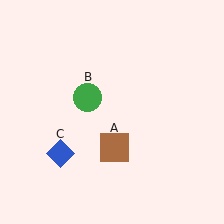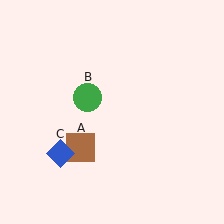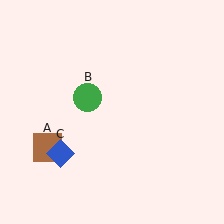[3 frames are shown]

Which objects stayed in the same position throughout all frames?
Green circle (object B) and blue diamond (object C) remained stationary.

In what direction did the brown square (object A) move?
The brown square (object A) moved left.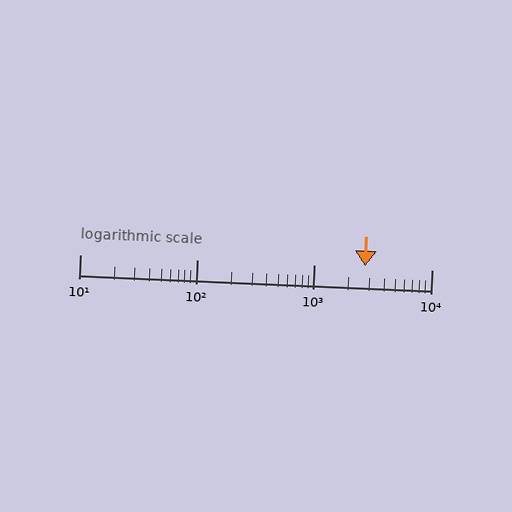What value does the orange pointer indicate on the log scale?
The pointer indicates approximately 2700.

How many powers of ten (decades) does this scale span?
The scale spans 3 decades, from 10 to 10000.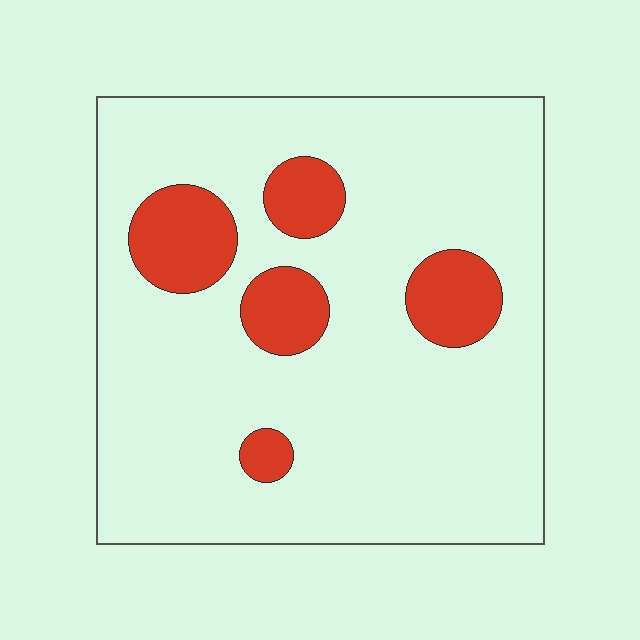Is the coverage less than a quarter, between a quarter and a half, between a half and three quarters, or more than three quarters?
Less than a quarter.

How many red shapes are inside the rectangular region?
5.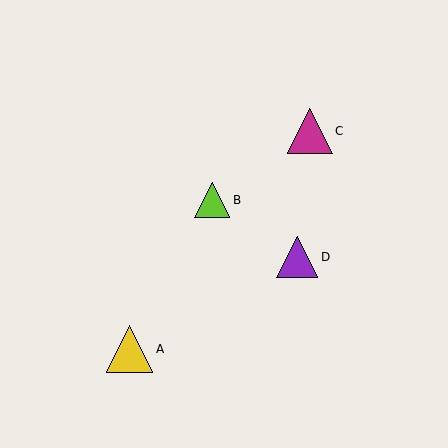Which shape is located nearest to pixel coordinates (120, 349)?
The yellow triangle (labeled A) at (130, 349) is nearest to that location.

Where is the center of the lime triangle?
The center of the lime triangle is at (212, 200).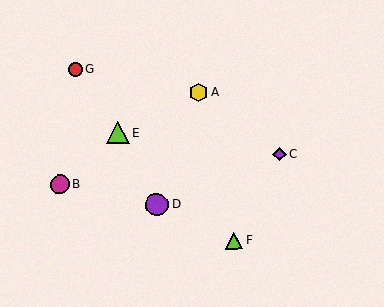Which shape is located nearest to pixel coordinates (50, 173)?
The magenta circle (labeled B) at (60, 184) is nearest to that location.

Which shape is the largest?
The purple circle (labeled D) is the largest.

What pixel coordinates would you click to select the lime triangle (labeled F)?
Click at (234, 240) to select the lime triangle F.